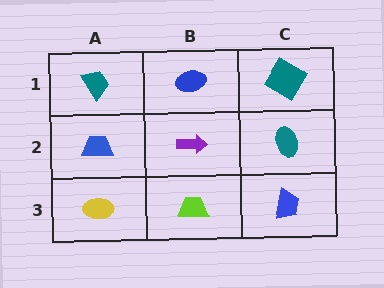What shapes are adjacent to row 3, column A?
A blue trapezoid (row 2, column A), a lime trapezoid (row 3, column B).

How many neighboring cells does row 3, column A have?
2.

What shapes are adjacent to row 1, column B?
A purple arrow (row 2, column B), a teal trapezoid (row 1, column A), a teal diamond (row 1, column C).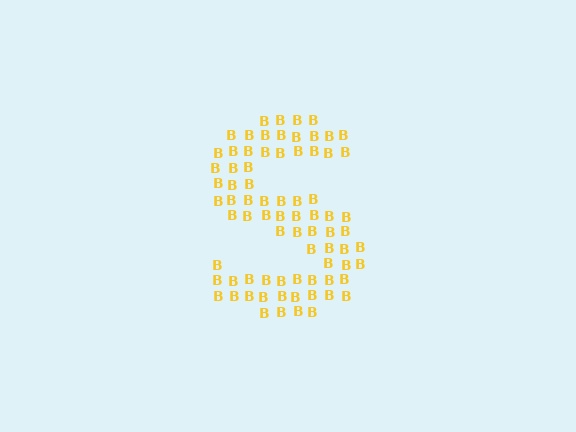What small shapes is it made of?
It is made of small letter B's.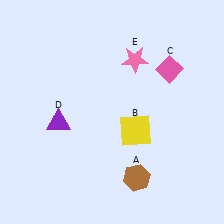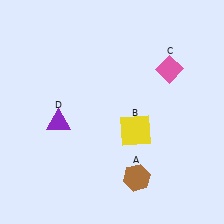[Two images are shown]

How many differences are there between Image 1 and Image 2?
There is 1 difference between the two images.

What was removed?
The pink star (E) was removed in Image 2.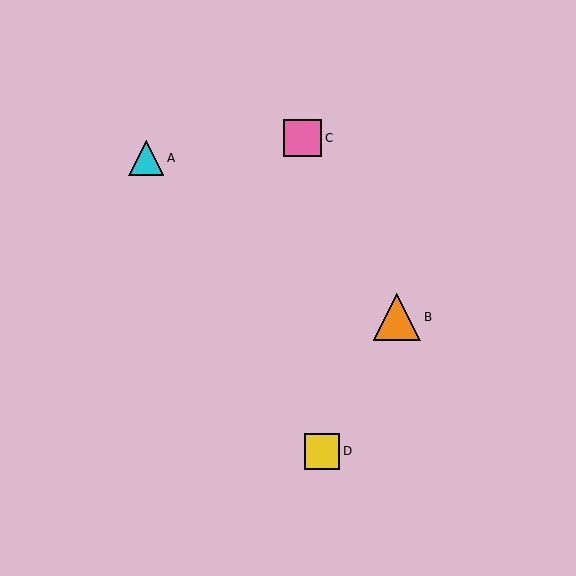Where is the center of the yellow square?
The center of the yellow square is at (322, 451).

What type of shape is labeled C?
Shape C is a pink square.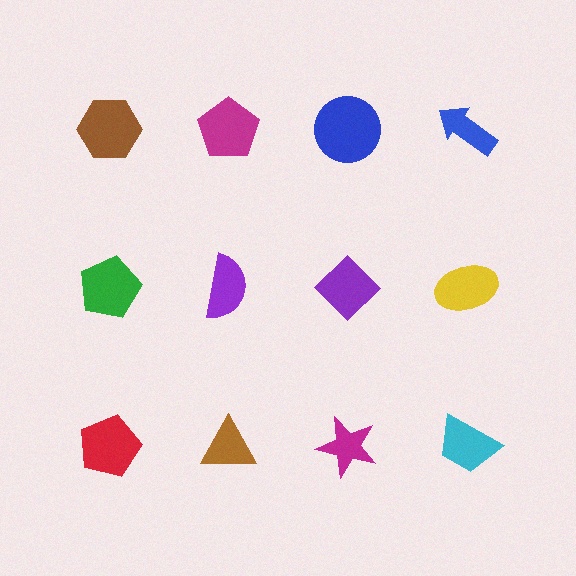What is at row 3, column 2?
A brown triangle.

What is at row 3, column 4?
A cyan trapezoid.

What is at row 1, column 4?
A blue arrow.